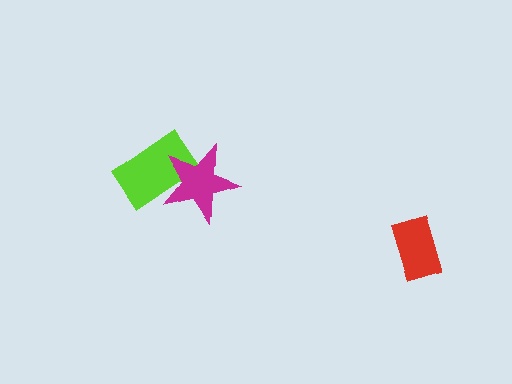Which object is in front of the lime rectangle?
The magenta star is in front of the lime rectangle.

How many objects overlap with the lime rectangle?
1 object overlaps with the lime rectangle.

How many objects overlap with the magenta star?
1 object overlaps with the magenta star.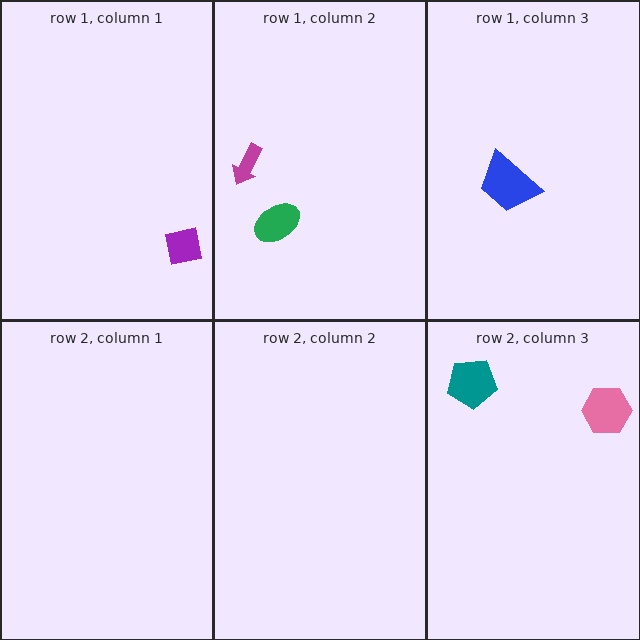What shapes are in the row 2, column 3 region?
The pink hexagon, the teal pentagon.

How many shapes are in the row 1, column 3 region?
1.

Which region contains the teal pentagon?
The row 2, column 3 region.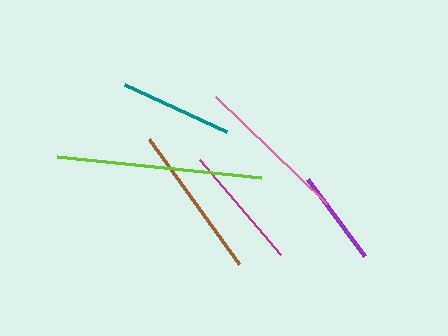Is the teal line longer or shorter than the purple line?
The teal line is longer than the purple line.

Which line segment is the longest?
The lime line is the longest at approximately 205 pixels.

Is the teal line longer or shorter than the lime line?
The lime line is longer than the teal line.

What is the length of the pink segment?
The pink segment is approximately 154 pixels long.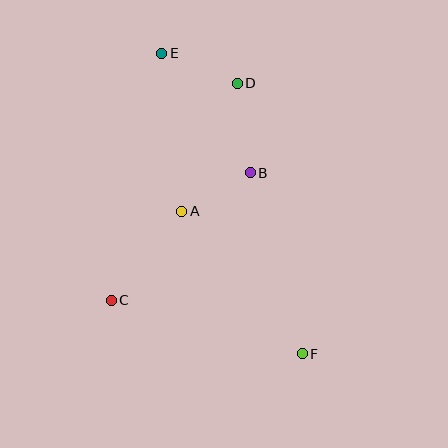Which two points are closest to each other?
Points A and B are closest to each other.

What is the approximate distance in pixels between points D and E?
The distance between D and E is approximately 81 pixels.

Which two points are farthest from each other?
Points E and F are farthest from each other.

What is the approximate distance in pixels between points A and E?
The distance between A and E is approximately 159 pixels.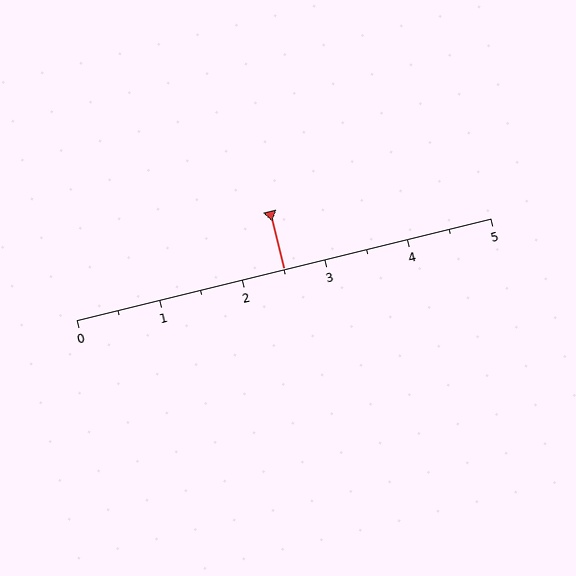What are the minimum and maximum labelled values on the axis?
The axis runs from 0 to 5.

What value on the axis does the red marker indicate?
The marker indicates approximately 2.5.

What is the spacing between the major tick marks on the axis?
The major ticks are spaced 1 apart.